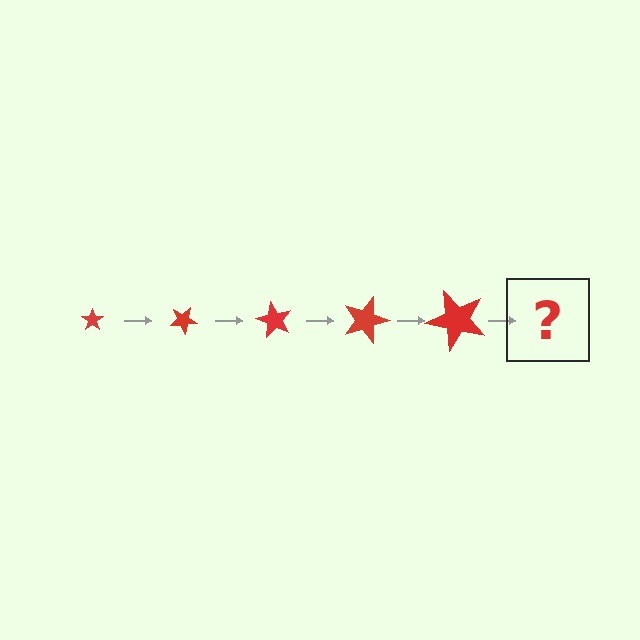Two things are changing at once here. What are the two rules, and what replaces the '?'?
The two rules are that the star grows larger each step and it rotates 30 degrees each step. The '?' should be a star, larger than the previous one and rotated 150 degrees from the start.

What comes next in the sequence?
The next element should be a star, larger than the previous one and rotated 150 degrees from the start.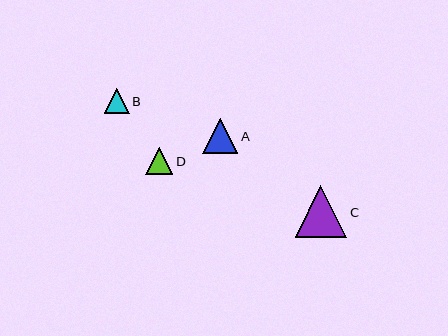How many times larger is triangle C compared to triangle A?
Triangle C is approximately 1.5 times the size of triangle A.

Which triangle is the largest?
Triangle C is the largest with a size of approximately 51 pixels.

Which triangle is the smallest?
Triangle B is the smallest with a size of approximately 25 pixels.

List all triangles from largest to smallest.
From largest to smallest: C, A, D, B.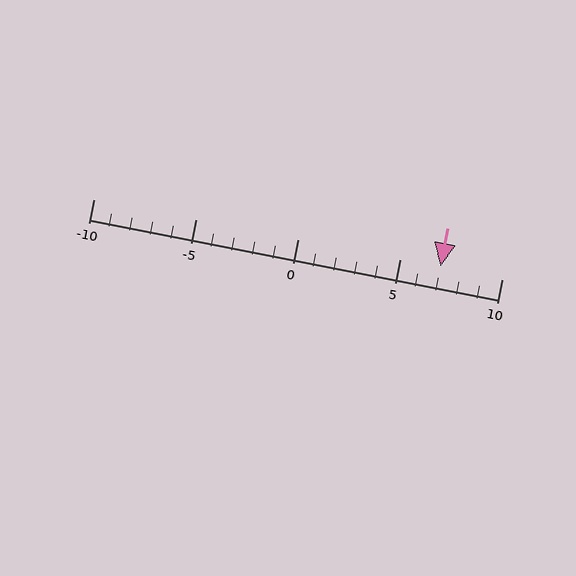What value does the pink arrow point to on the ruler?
The pink arrow points to approximately 7.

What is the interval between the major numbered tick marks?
The major tick marks are spaced 5 units apart.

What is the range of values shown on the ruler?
The ruler shows values from -10 to 10.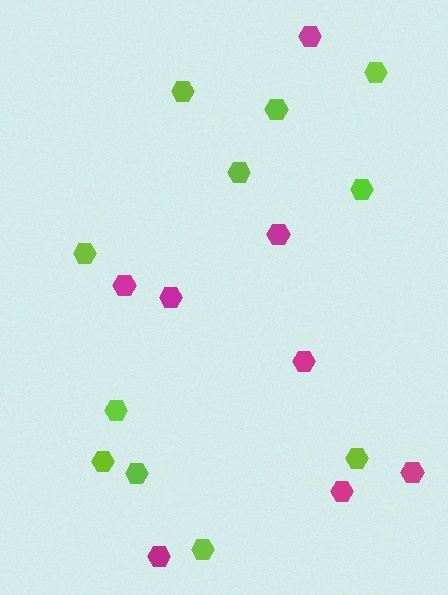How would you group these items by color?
There are 2 groups: one group of lime hexagons (11) and one group of magenta hexagons (8).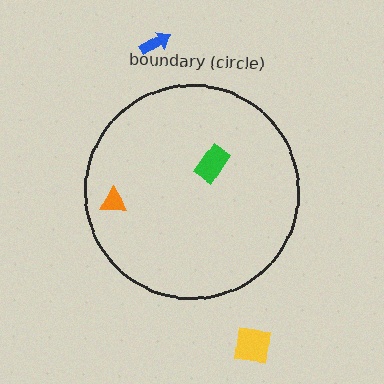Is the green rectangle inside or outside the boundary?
Inside.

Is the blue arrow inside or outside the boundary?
Outside.